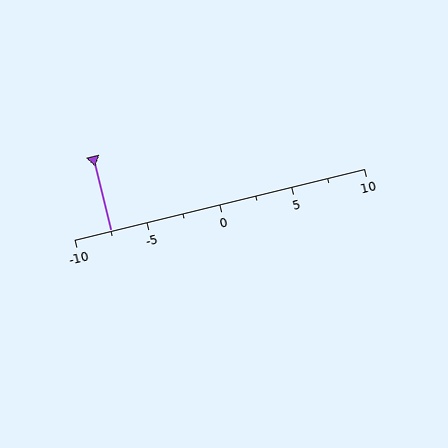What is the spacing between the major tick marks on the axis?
The major ticks are spaced 5 apart.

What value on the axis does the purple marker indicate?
The marker indicates approximately -7.5.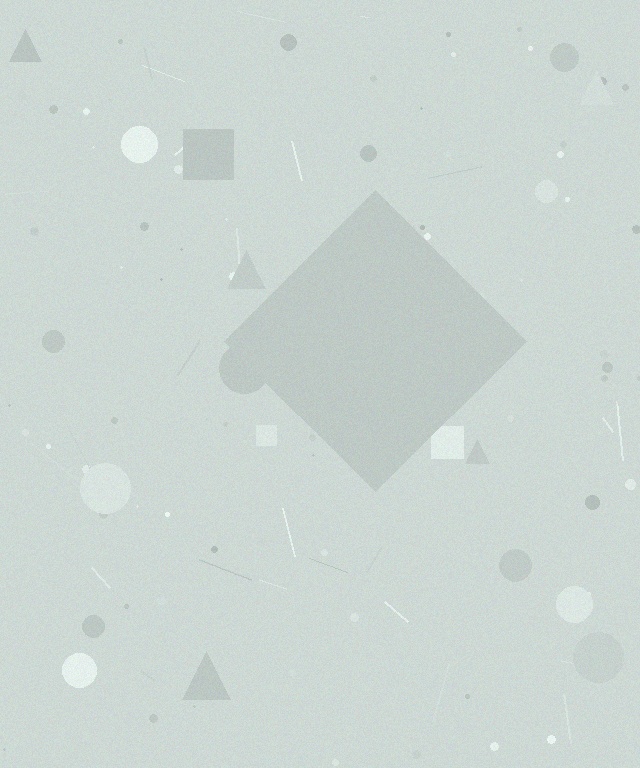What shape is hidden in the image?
A diamond is hidden in the image.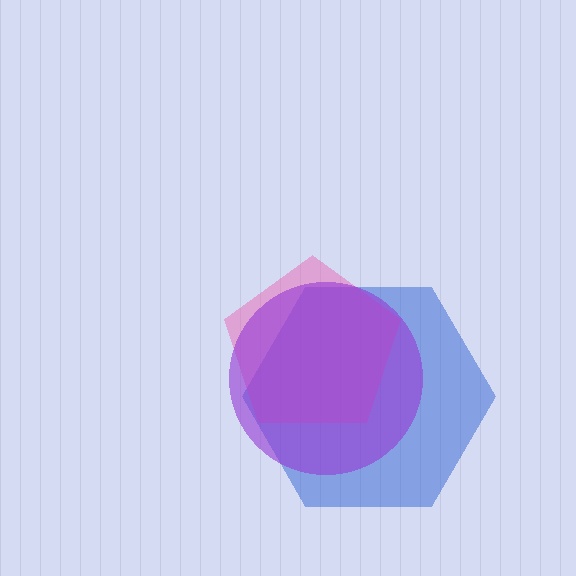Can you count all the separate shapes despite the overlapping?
Yes, there are 3 separate shapes.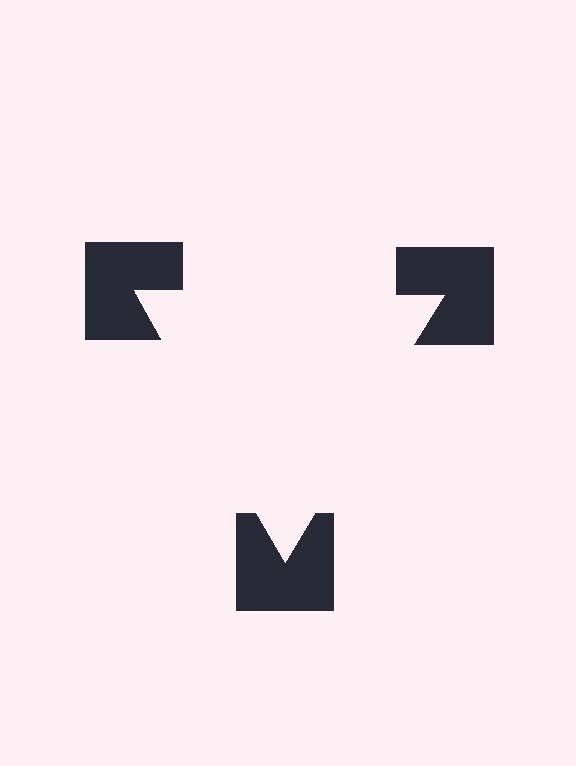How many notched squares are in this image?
There are 3 — one at each vertex of the illusory triangle.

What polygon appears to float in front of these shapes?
An illusory triangle — its edges are inferred from the aligned wedge cuts in the notched squares, not physically drawn.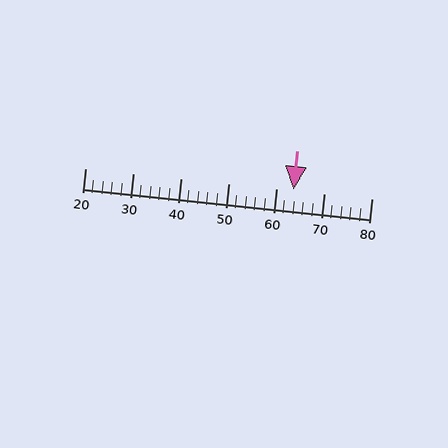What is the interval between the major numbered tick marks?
The major tick marks are spaced 10 units apart.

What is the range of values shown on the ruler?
The ruler shows values from 20 to 80.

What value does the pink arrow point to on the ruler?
The pink arrow points to approximately 64.